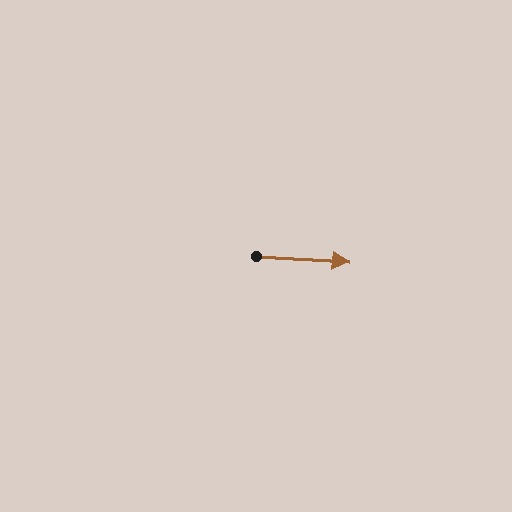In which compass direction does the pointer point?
East.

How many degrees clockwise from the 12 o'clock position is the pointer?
Approximately 93 degrees.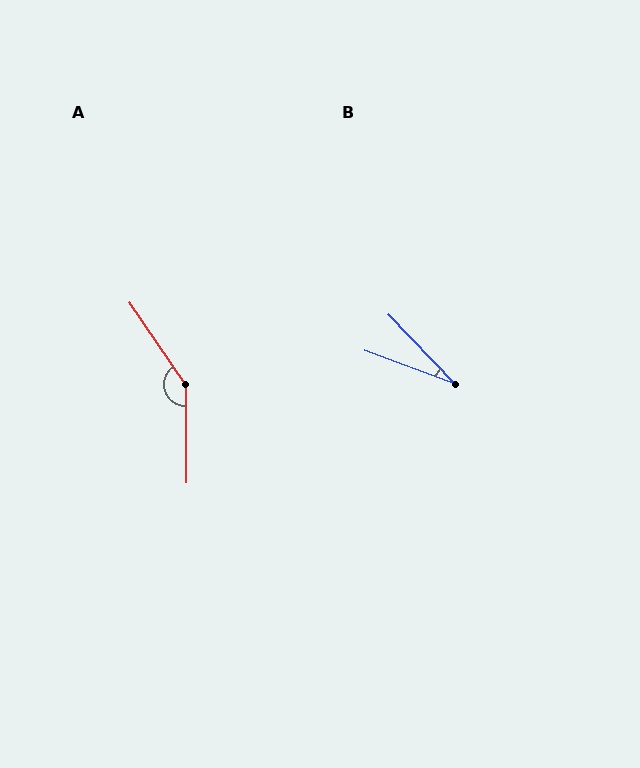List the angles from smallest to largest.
B (26°), A (146°).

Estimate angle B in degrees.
Approximately 26 degrees.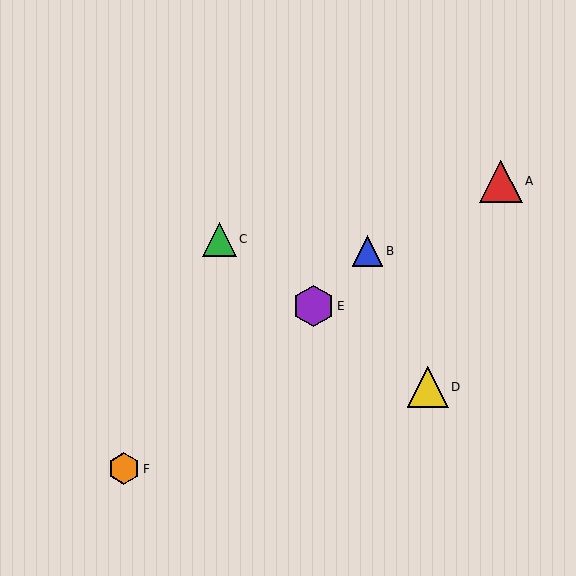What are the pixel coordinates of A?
Object A is at (501, 181).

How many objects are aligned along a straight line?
3 objects (C, D, E) are aligned along a straight line.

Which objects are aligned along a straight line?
Objects C, D, E are aligned along a straight line.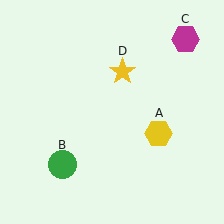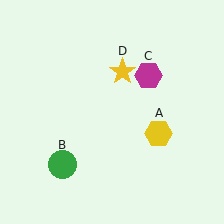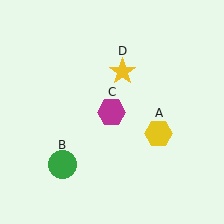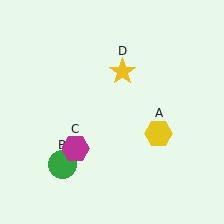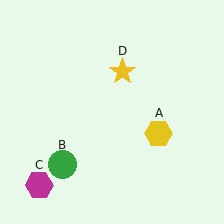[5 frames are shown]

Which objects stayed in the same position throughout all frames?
Yellow hexagon (object A) and green circle (object B) and yellow star (object D) remained stationary.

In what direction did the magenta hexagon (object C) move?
The magenta hexagon (object C) moved down and to the left.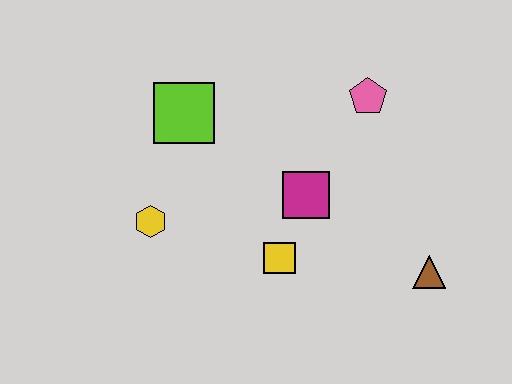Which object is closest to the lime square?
The yellow hexagon is closest to the lime square.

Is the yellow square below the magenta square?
Yes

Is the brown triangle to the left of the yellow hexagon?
No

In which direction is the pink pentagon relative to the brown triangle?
The pink pentagon is above the brown triangle.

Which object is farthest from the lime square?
The brown triangle is farthest from the lime square.